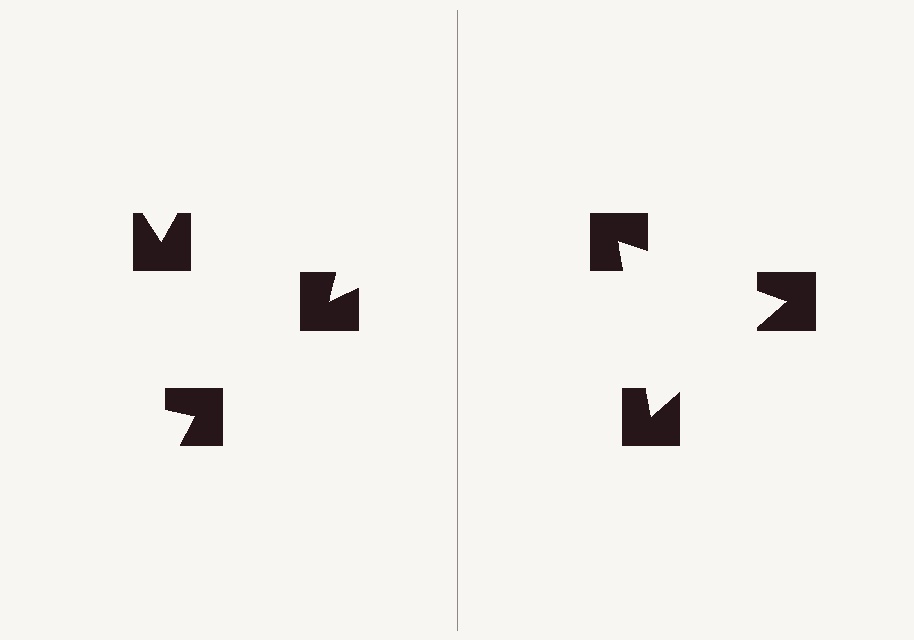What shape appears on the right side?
An illusory triangle.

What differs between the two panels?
The notched squares are positioned identically on both sides; only the wedge orientations differ. On the right they align to a triangle; on the left they are misaligned.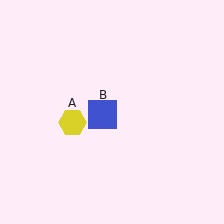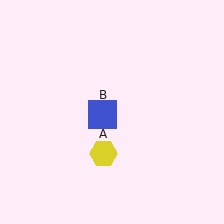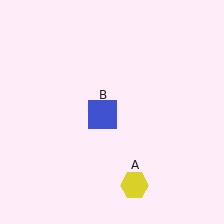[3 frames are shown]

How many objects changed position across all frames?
1 object changed position: yellow hexagon (object A).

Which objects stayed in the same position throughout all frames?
Blue square (object B) remained stationary.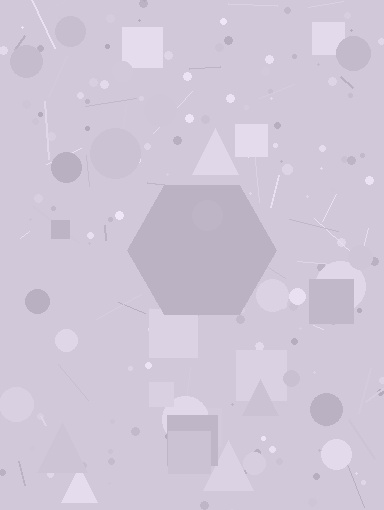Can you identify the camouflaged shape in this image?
The camouflaged shape is a hexagon.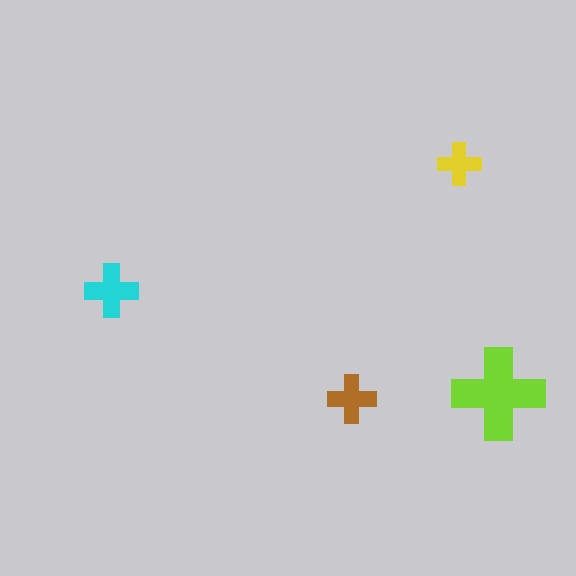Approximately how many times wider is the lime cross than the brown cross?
About 2 times wider.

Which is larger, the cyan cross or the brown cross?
The cyan one.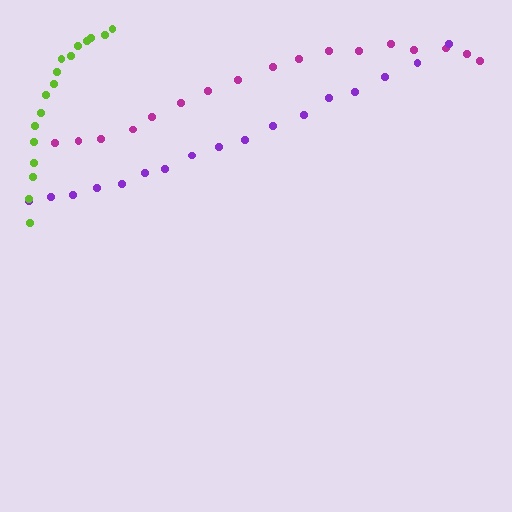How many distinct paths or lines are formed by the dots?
There are 3 distinct paths.